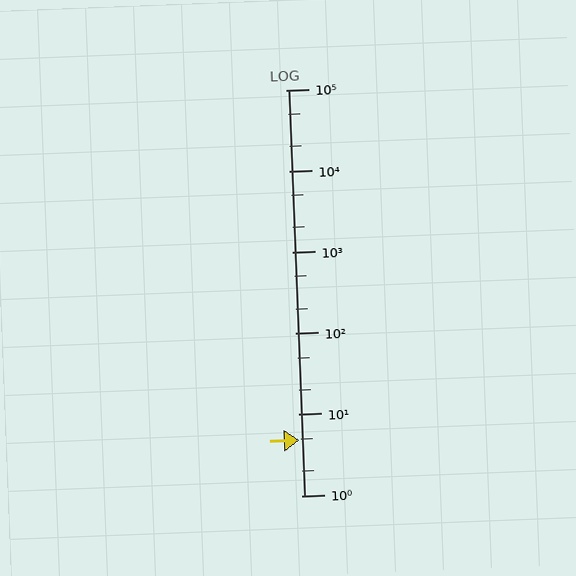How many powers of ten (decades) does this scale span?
The scale spans 5 decades, from 1 to 100000.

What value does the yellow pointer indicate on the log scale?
The pointer indicates approximately 4.8.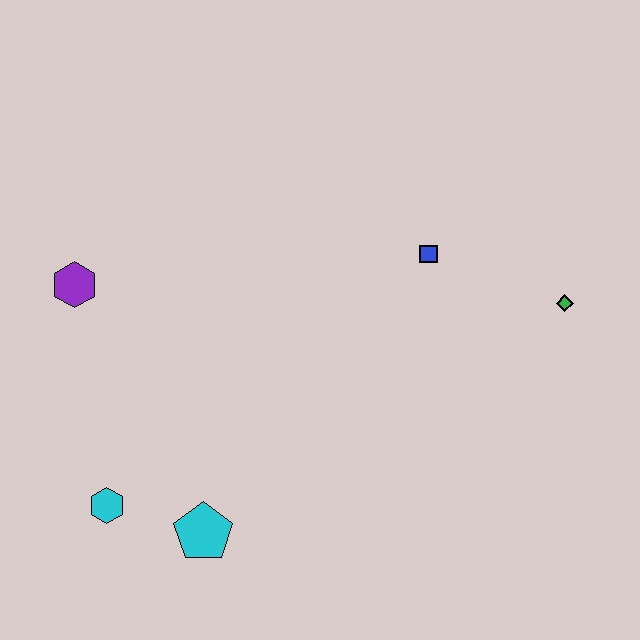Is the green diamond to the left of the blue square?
No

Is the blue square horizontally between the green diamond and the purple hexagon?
Yes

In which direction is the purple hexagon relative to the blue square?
The purple hexagon is to the left of the blue square.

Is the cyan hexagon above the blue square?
No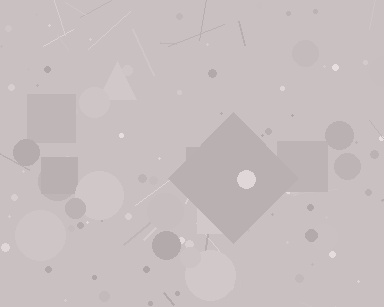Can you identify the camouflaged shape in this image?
The camouflaged shape is a diamond.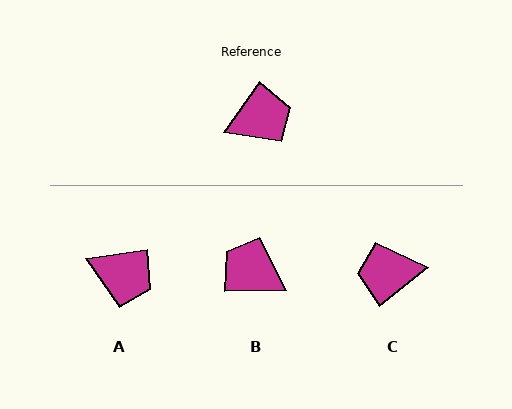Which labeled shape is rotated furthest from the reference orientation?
C, about 164 degrees away.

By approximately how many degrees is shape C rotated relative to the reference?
Approximately 164 degrees counter-clockwise.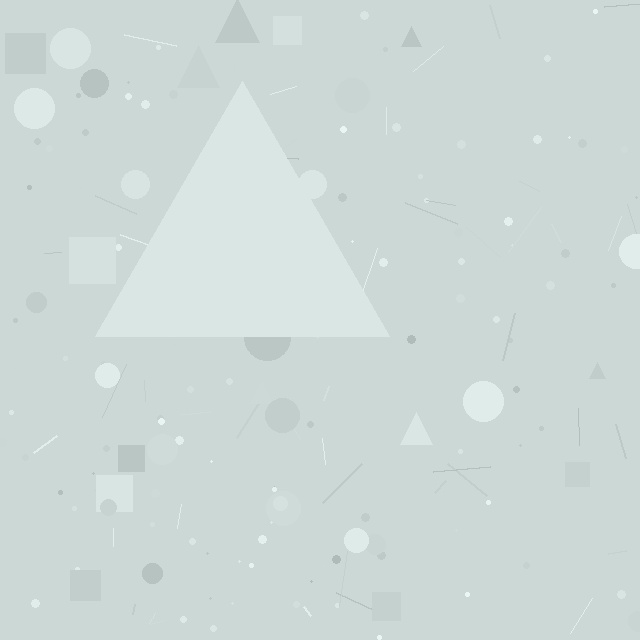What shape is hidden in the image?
A triangle is hidden in the image.